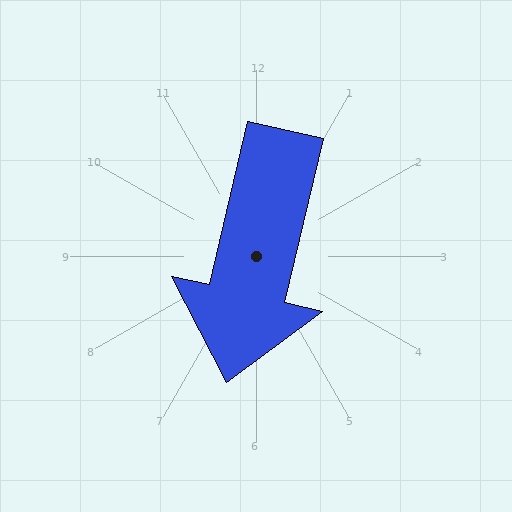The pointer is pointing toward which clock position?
Roughly 6 o'clock.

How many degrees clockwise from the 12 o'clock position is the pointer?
Approximately 193 degrees.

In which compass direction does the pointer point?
South.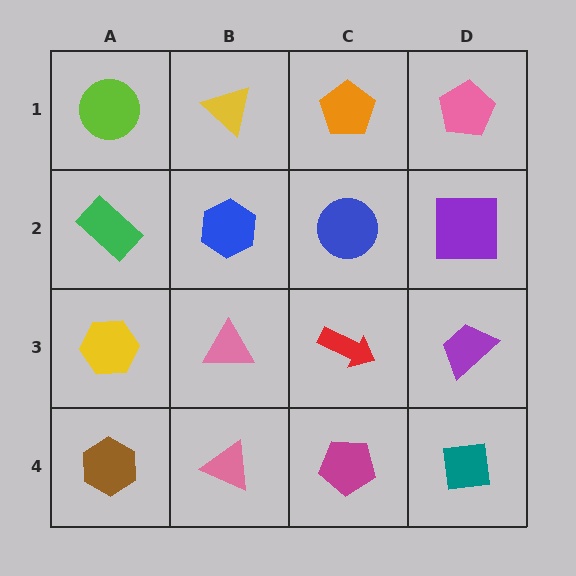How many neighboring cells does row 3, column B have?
4.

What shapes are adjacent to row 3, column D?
A purple square (row 2, column D), a teal square (row 4, column D), a red arrow (row 3, column C).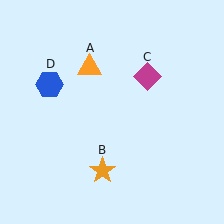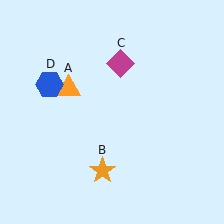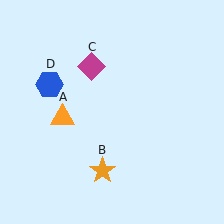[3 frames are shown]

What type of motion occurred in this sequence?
The orange triangle (object A), magenta diamond (object C) rotated counterclockwise around the center of the scene.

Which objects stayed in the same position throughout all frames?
Orange star (object B) and blue hexagon (object D) remained stationary.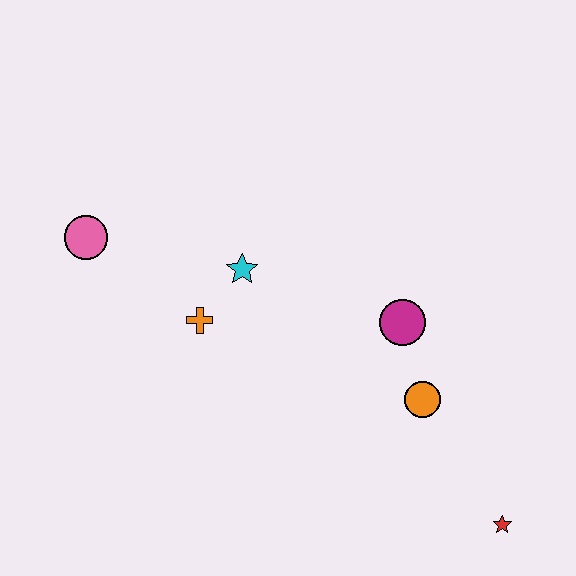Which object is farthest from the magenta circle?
The pink circle is farthest from the magenta circle.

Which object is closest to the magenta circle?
The orange circle is closest to the magenta circle.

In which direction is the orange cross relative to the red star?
The orange cross is to the left of the red star.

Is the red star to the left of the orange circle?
No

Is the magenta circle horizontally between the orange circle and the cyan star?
Yes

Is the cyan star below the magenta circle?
No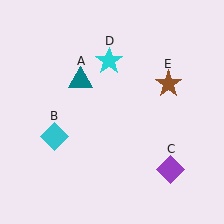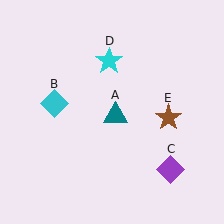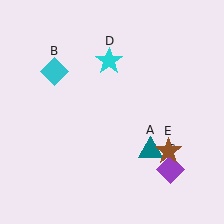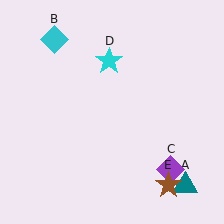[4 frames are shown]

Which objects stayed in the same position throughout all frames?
Purple diamond (object C) and cyan star (object D) remained stationary.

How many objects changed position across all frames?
3 objects changed position: teal triangle (object A), cyan diamond (object B), brown star (object E).